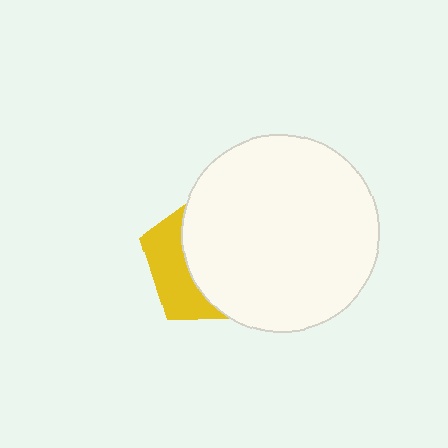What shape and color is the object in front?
The object in front is a white circle.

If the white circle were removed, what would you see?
You would see the complete yellow pentagon.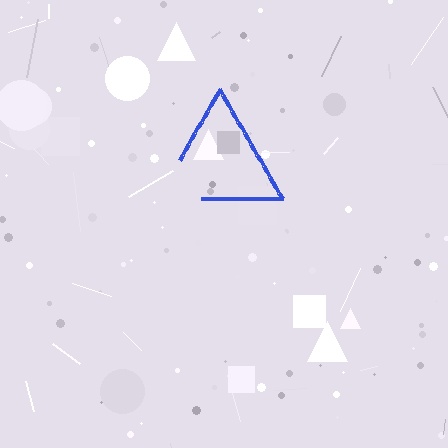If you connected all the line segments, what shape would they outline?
They would outline a triangle.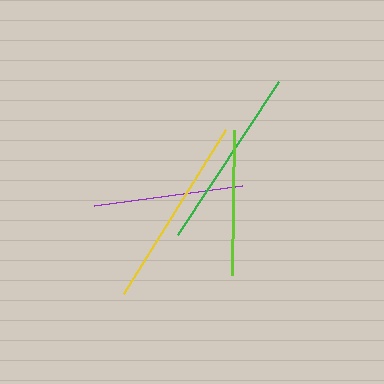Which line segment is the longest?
The yellow line is the longest at approximately 193 pixels.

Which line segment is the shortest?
The lime line is the shortest at approximately 145 pixels.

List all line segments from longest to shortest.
From longest to shortest: yellow, green, purple, lime.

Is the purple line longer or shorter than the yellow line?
The yellow line is longer than the purple line.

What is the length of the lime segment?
The lime segment is approximately 145 pixels long.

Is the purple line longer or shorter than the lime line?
The purple line is longer than the lime line.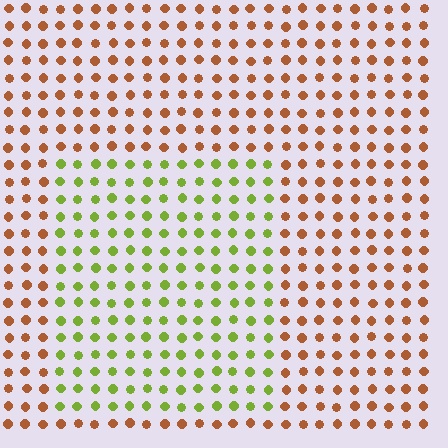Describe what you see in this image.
The image is filled with small brown elements in a uniform arrangement. A rectangle-shaped region is visible where the elements are tinted to a slightly different hue, forming a subtle color boundary.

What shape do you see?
I see a rectangle.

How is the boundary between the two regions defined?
The boundary is defined purely by a slight shift in hue (about 66 degrees). Spacing, size, and orientation are identical on both sides.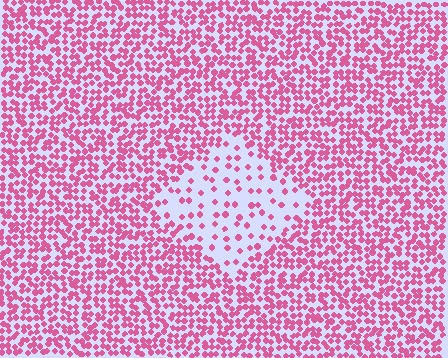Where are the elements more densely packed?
The elements are more densely packed outside the diamond boundary.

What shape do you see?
I see a diamond.